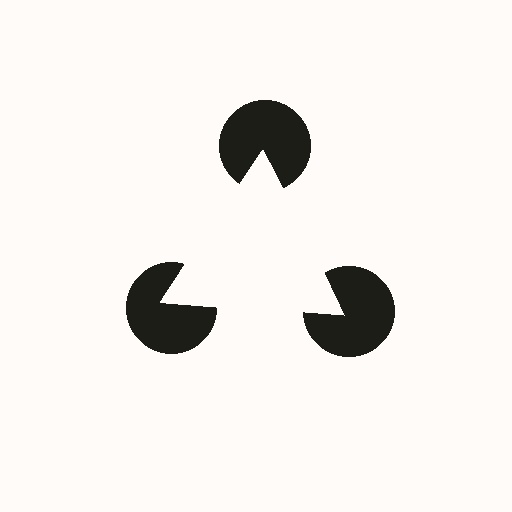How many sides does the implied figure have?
3 sides.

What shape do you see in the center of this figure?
An illusory triangle — its edges are inferred from the aligned wedge cuts in the pac-man discs, not physically drawn.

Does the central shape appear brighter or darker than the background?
It typically appears slightly brighter than the background, even though no actual brightness change is drawn.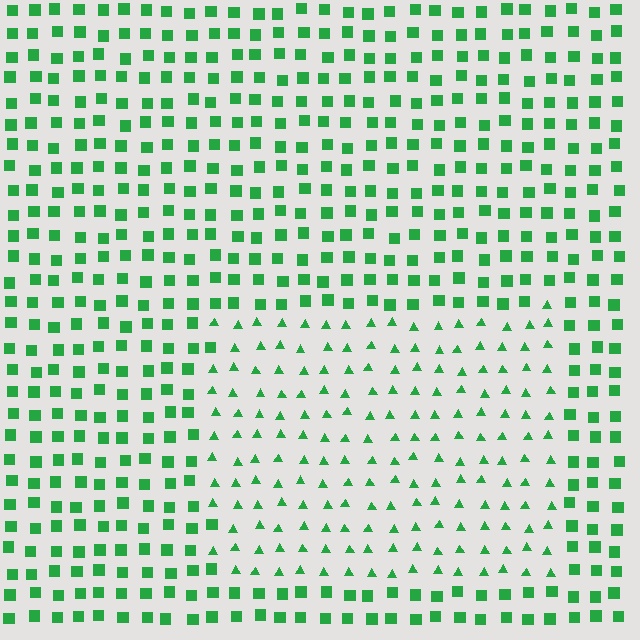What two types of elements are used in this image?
The image uses triangles inside the rectangle region and squares outside it.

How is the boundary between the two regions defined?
The boundary is defined by a change in element shape: triangles inside vs. squares outside. All elements share the same color and spacing.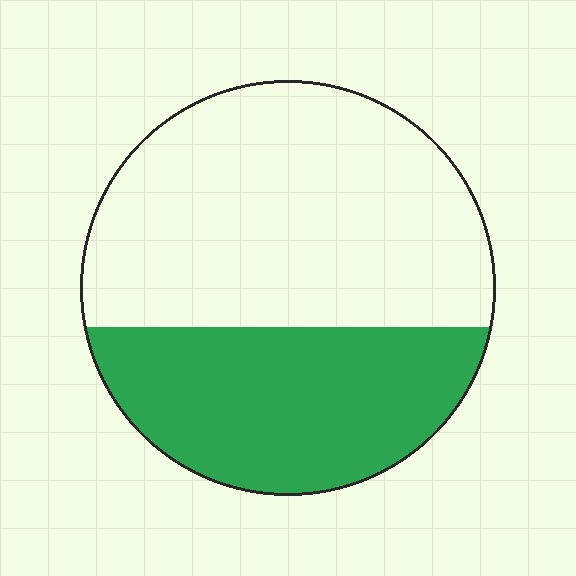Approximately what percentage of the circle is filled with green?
Approximately 40%.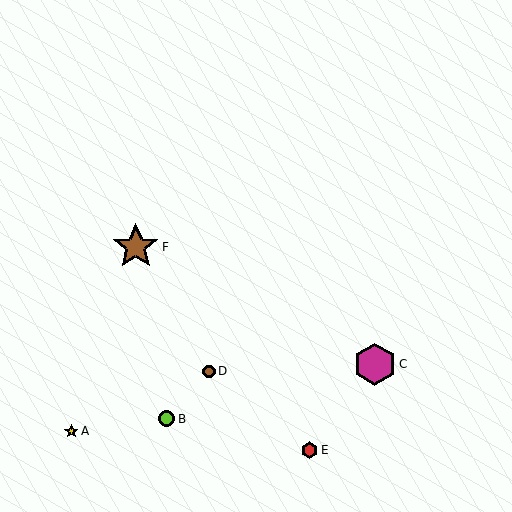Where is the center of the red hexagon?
The center of the red hexagon is at (310, 450).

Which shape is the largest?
The brown star (labeled F) is the largest.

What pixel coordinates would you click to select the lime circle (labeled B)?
Click at (167, 419) to select the lime circle B.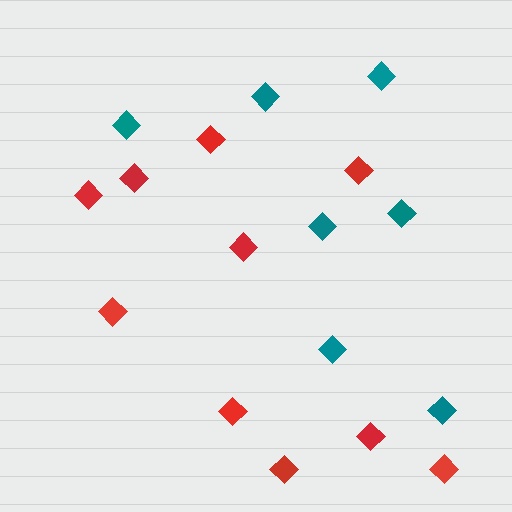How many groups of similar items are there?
There are 2 groups: one group of teal diamonds (7) and one group of red diamonds (10).